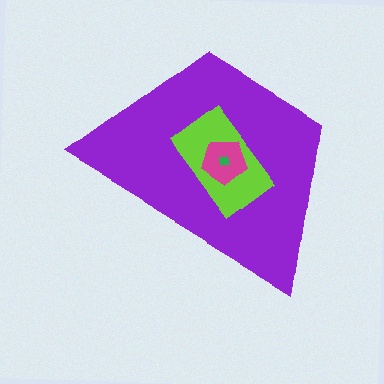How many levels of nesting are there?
4.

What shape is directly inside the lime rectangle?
The magenta pentagon.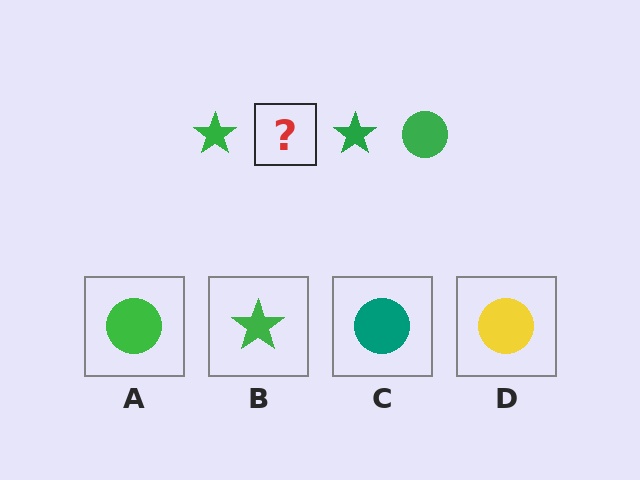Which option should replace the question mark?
Option A.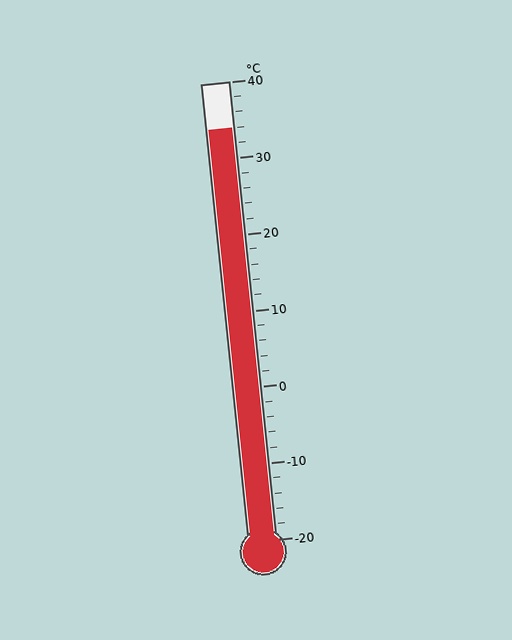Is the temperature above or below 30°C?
The temperature is above 30°C.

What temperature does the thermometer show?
The thermometer shows approximately 34°C.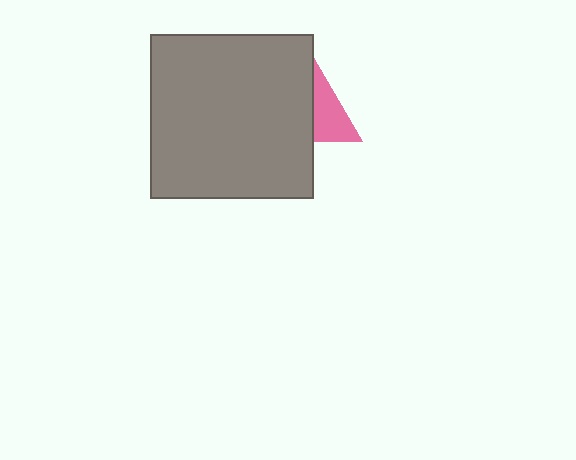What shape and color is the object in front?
The object in front is a gray square.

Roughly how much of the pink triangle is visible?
A small part of it is visible (roughly 44%).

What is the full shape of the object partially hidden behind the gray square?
The partially hidden object is a pink triangle.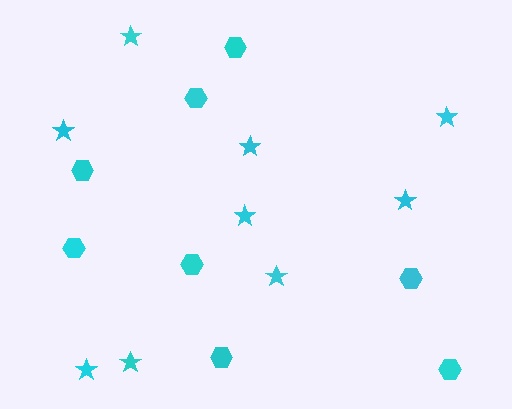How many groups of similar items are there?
There are 2 groups: one group of stars (9) and one group of hexagons (8).